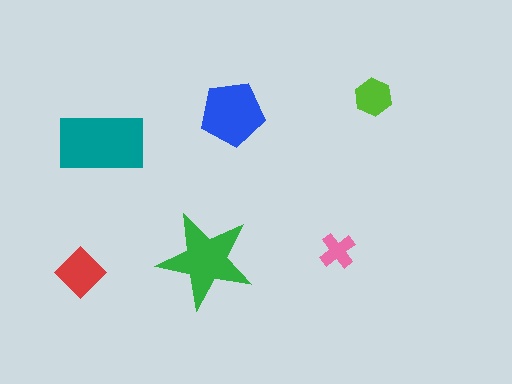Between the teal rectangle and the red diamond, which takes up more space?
The teal rectangle.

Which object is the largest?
The teal rectangle.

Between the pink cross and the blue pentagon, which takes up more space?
The blue pentagon.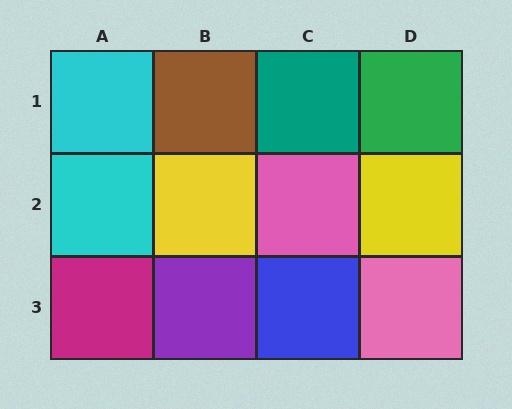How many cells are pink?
2 cells are pink.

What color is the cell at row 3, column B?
Purple.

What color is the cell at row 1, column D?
Green.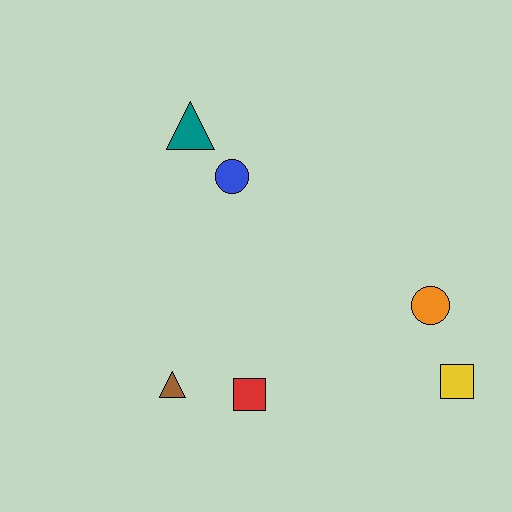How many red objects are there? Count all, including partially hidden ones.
There is 1 red object.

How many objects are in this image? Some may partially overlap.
There are 6 objects.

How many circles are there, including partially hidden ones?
There are 2 circles.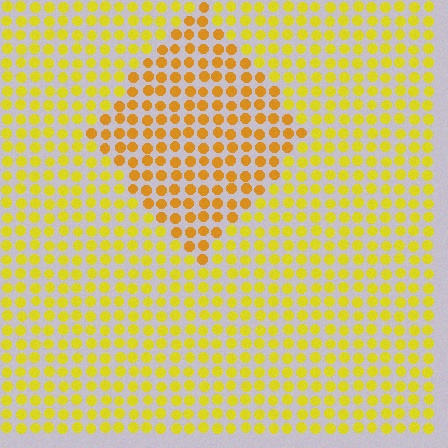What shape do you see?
I see a diamond.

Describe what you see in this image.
The image is filled with small yellow elements in a uniform arrangement. A diamond-shaped region is visible where the elements are tinted to a slightly different hue, forming a subtle color boundary.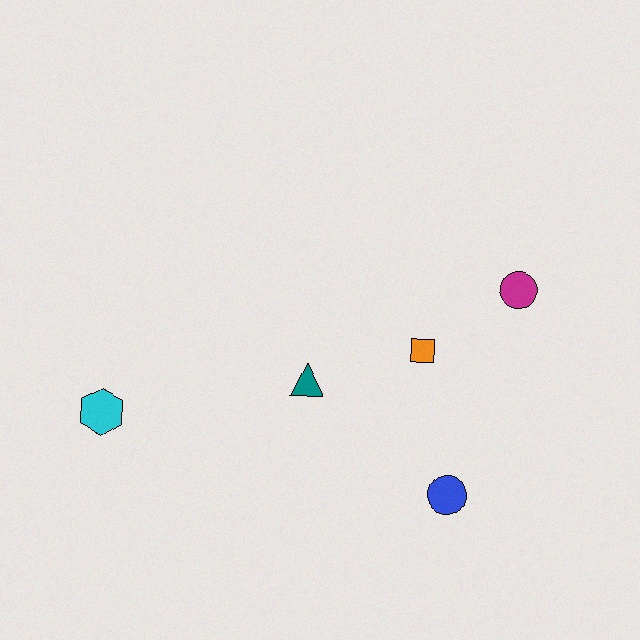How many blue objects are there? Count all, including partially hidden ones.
There is 1 blue object.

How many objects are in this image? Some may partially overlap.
There are 5 objects.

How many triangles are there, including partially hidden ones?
There is 1 triangle.